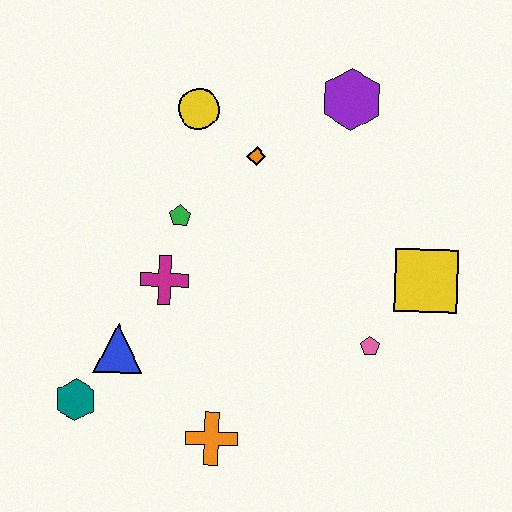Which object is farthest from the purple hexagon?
The teal hexagon is farthest from the purple hexagon.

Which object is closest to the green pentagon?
The magenta cross is closest to the green pentagon.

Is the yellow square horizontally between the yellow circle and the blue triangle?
No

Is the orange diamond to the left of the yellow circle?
No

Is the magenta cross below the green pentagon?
Yes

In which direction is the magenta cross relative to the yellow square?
The magenta cross is to the left of the yellow square.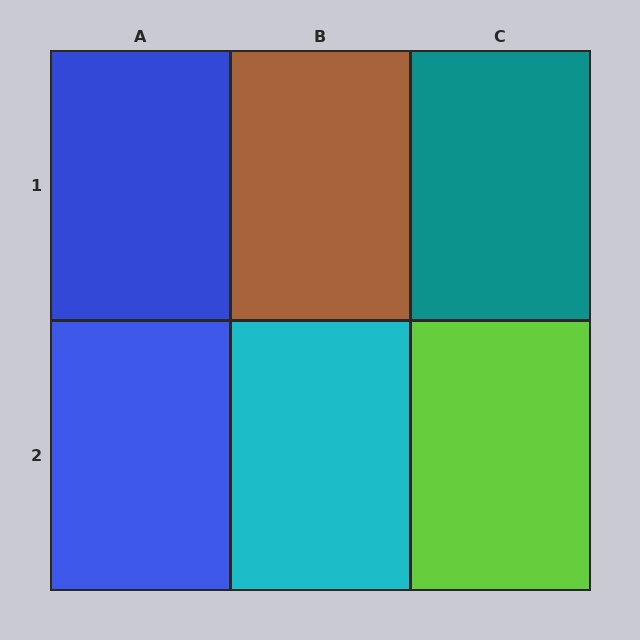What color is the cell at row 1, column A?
Blue.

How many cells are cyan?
1 cell is cyan.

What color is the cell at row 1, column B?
Brown.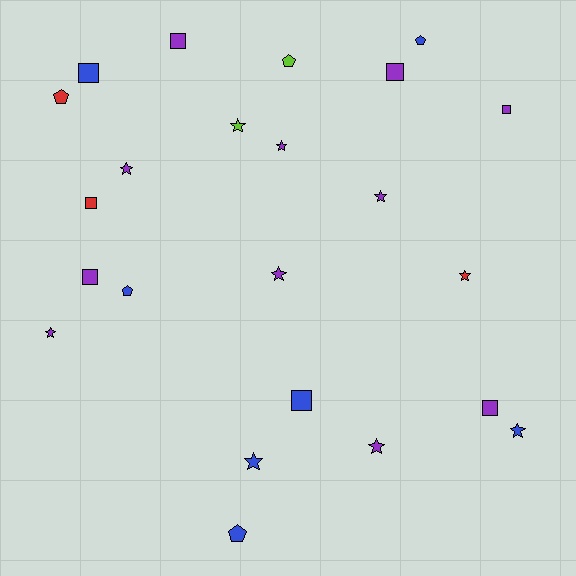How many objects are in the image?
There are 23 objects.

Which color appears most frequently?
Purple, with 11 objects.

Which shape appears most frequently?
Star, with 10 objects.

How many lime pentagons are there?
There is 1 lime pentagon.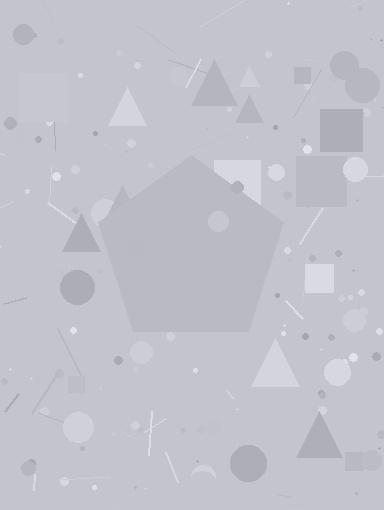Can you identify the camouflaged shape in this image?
The camouflaged shape is a pentagon.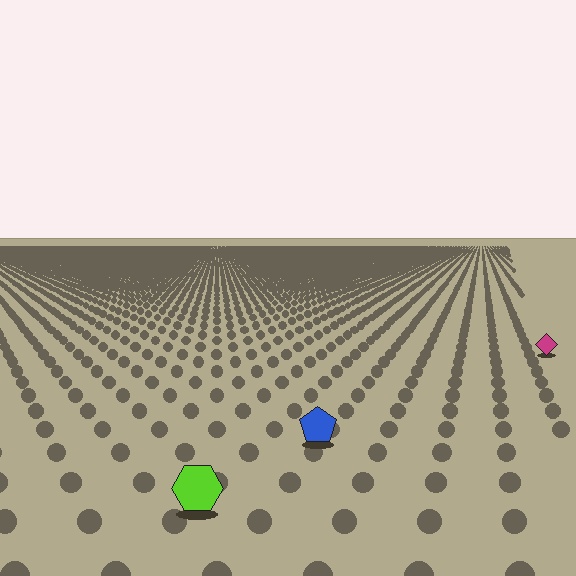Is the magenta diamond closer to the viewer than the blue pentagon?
No. The blue pentagon is closer — you can tell from the texture gradient: the ground texture is coarser near it.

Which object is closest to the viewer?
The lime hexagon is closest. The texture marks near it are larger and more spread out.